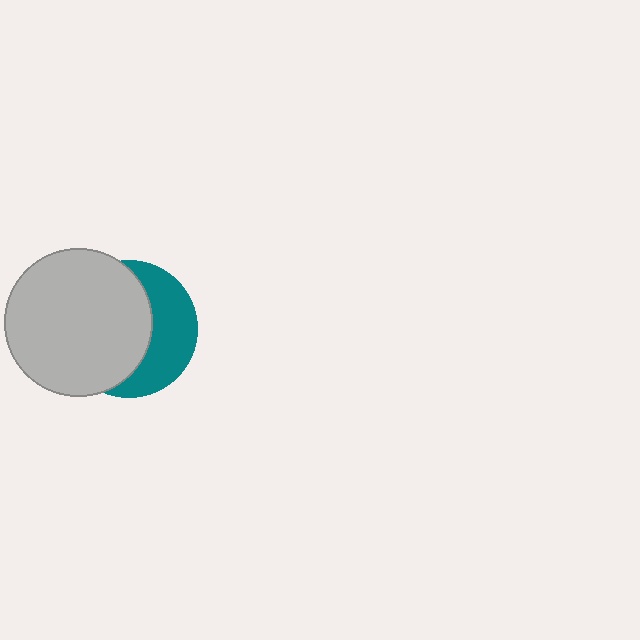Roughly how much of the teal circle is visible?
A small part of it is visible (roughly 40%).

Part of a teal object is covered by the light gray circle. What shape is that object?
It is a circle.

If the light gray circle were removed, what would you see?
You would see the complete teal circle.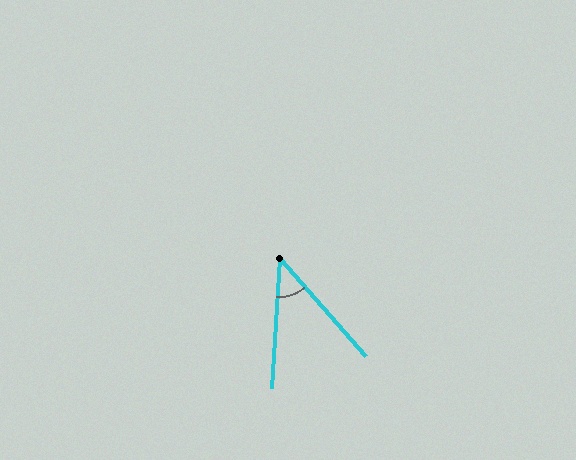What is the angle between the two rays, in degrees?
Approximately 45 degrees.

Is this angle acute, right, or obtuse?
It is acute.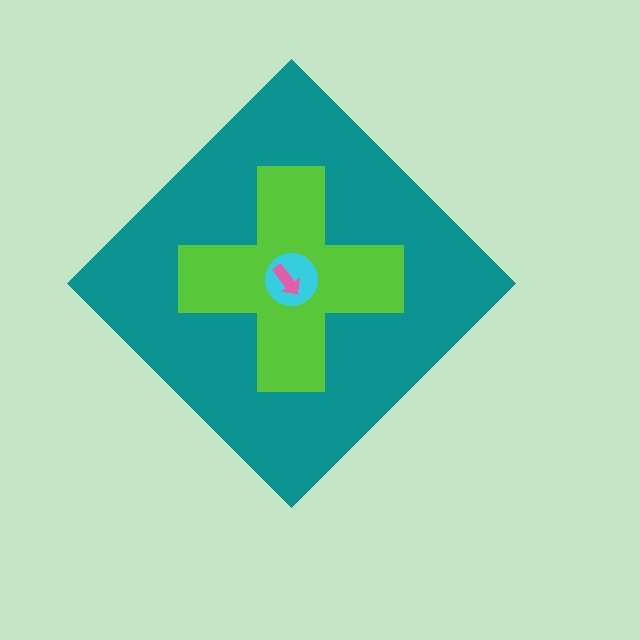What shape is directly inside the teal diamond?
The lime cross.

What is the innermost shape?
The pink arrow.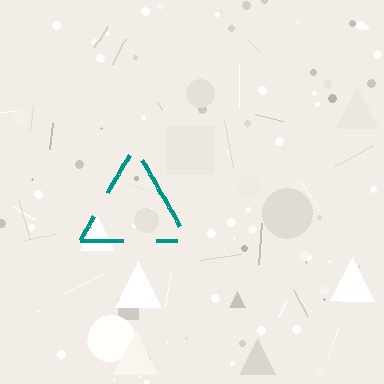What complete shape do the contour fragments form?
The contour fragments form a triangle.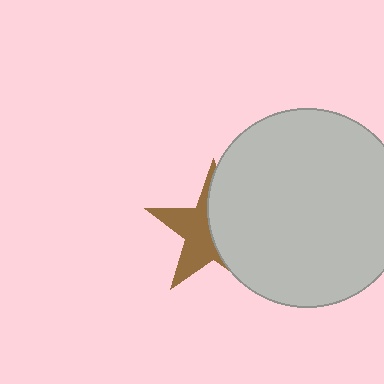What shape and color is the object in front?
The object in front is a light gray circle.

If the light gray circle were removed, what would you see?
You would see the complete brown star.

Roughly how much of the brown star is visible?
About half of it is visible (roughly 48%).